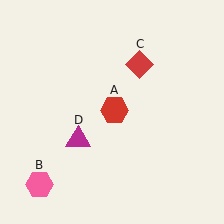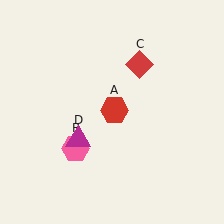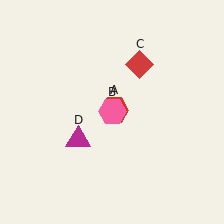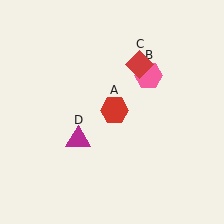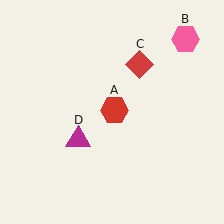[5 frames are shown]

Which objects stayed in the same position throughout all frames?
Red hexagon (object A) and red diamond (object C) and magenta triangle (object D) remained stationary.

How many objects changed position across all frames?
1 object changed position: pink hexagon (object B).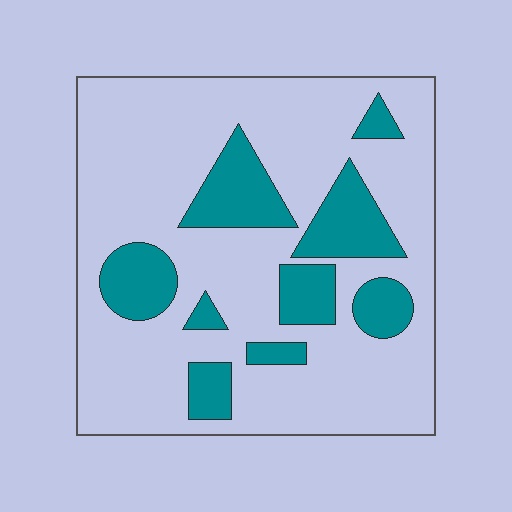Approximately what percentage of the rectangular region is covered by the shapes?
Approximately 25%.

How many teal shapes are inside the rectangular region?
9.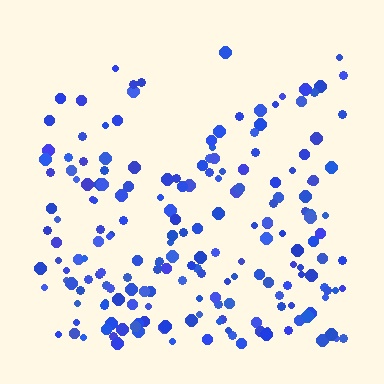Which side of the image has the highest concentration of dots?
The bottom.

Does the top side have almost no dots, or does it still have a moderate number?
Still a moderate number, just noticeably fewer than the bottom.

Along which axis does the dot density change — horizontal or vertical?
Vertical.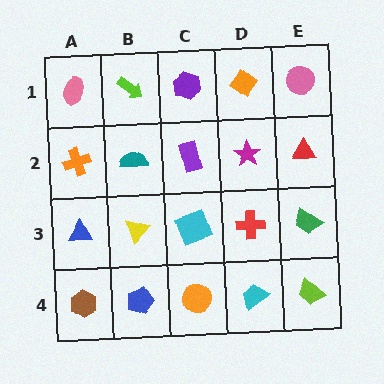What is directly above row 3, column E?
A red triangle.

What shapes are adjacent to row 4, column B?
A yellow triangle (row 3, column B), a brown hexagon (row 4, column A), an orange circle (row 4, column C).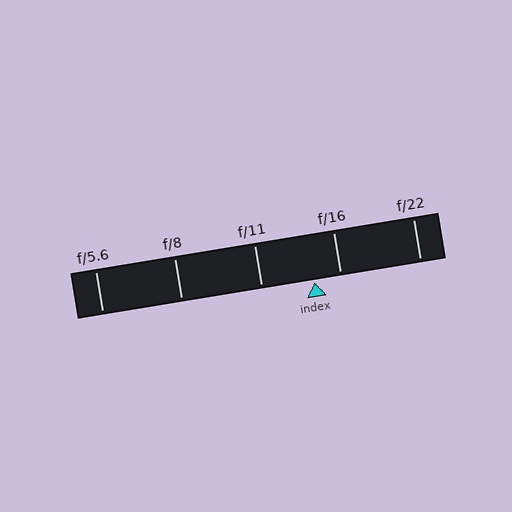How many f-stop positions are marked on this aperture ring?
There are 5 f-stop positions marked.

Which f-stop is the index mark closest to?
The index mark is closest to f/16.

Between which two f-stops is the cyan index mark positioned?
The index mark is between f/11 and f/16.